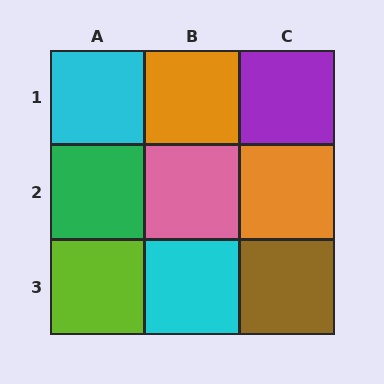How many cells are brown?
1 cell is brown.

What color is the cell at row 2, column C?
Orange.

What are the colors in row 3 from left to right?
Lime, cyan, brown.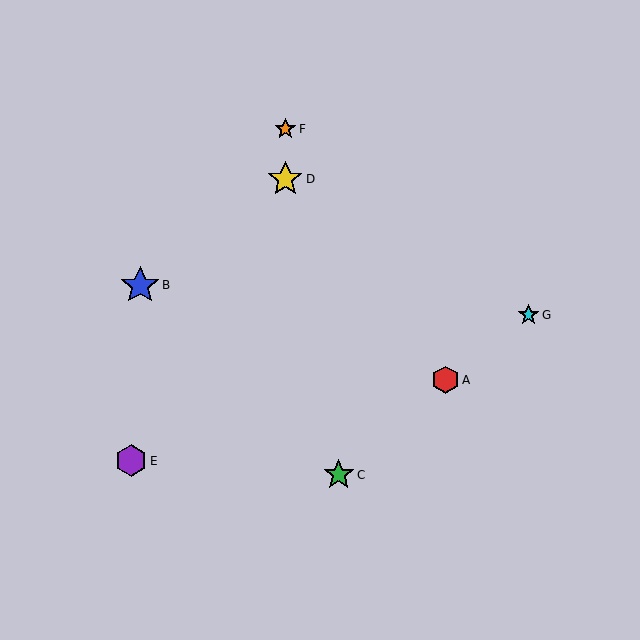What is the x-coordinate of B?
Object B is at x≈140.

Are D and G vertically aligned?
No, D is at x≈285 and G is at x≈528.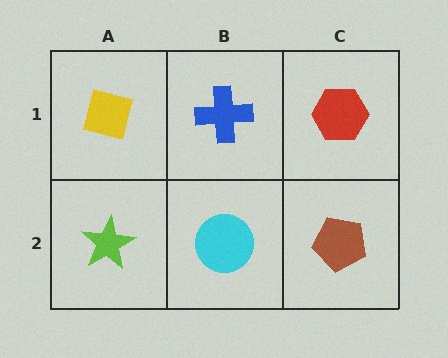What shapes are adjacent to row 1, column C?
A brown pentagon (row 2, column C), a blue cross (row 1, column B).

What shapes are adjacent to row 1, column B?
A cyan circle (row 2, column B), a yellow square (row 1, column A), a red hexagon (row 1, column C).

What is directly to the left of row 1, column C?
A blue cross.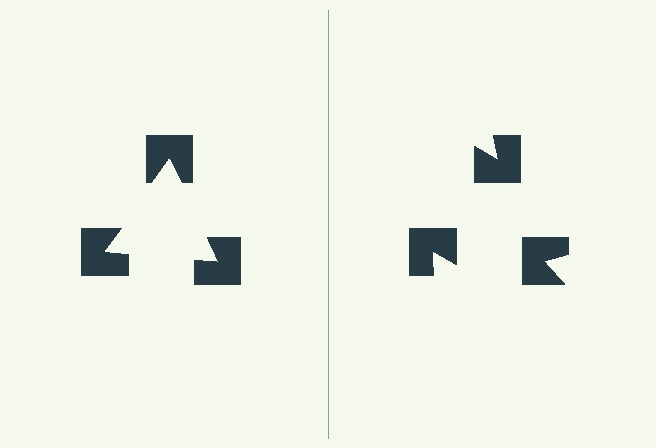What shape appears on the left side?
An illusory triangle.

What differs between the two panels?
The notched squares are positioned identically on both sides; only the wedge orientations differ. On the left they align to a triangle; on the right they are misaligned.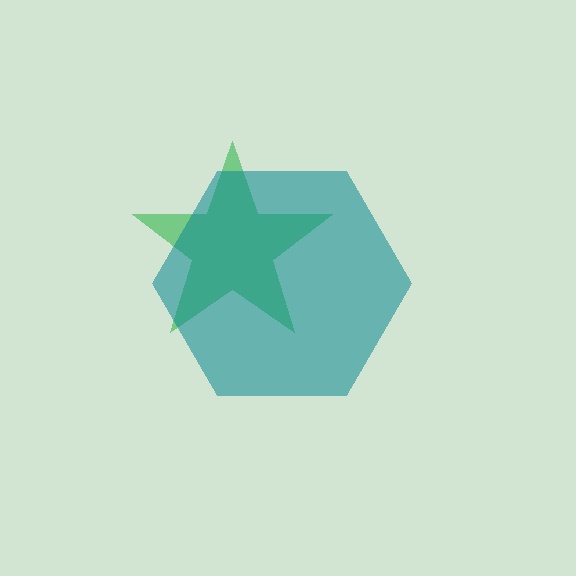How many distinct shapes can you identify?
There are 2 distinct shapes: a green star, a teal hexagon.